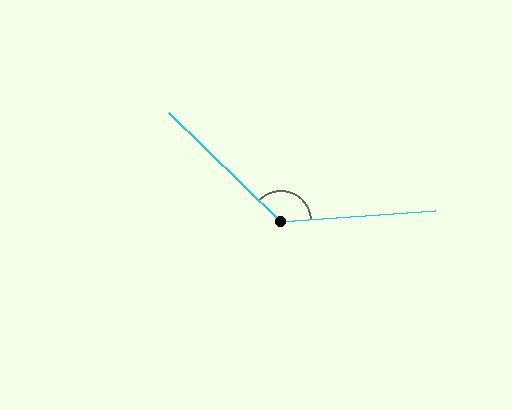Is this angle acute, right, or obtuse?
It is obtuse.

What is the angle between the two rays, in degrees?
Approximately 132 degrees.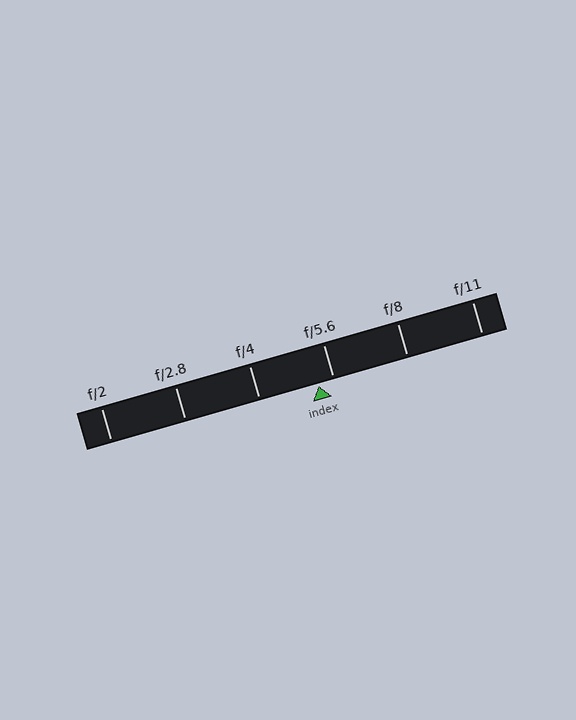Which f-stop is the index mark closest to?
The index mark is closest to f/5.6.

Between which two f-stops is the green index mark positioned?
The index mark is between f/4 and f/5.6.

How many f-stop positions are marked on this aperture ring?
There are 6 f-stop positions marked.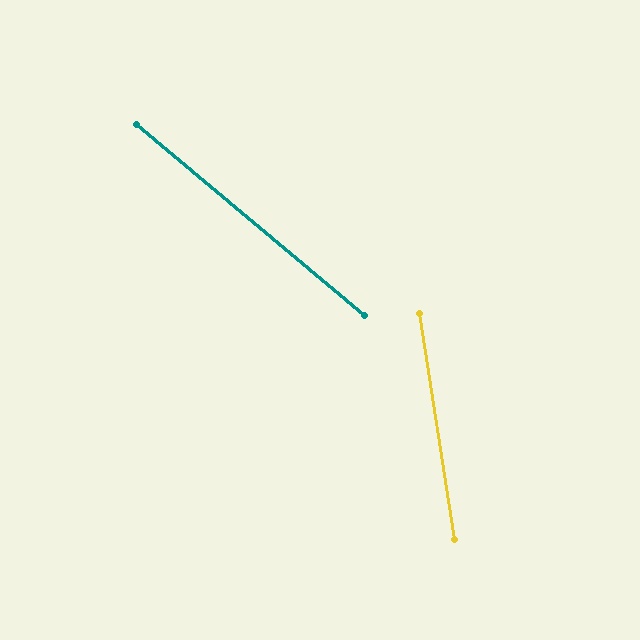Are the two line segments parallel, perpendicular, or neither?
Neither parallel nor perpendicular — they differ by about 41°.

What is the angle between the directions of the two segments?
Approximately 41 degrees.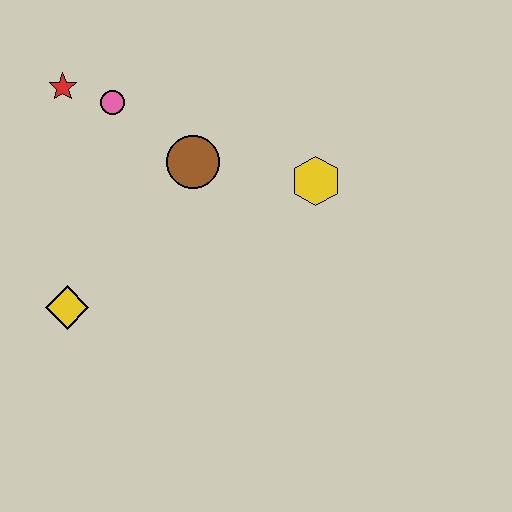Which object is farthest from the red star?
The yellow hexagon is farthest from the red star.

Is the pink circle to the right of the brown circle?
No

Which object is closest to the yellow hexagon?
The brown circle is closest to the yellow hexagon.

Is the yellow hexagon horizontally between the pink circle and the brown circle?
No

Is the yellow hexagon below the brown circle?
Yes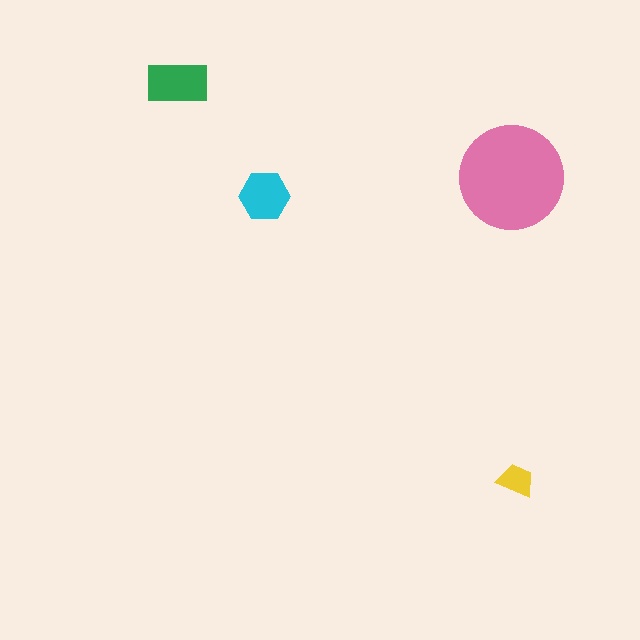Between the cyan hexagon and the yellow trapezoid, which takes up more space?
The cyan hexagon.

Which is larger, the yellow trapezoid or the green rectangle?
The green rectangle.